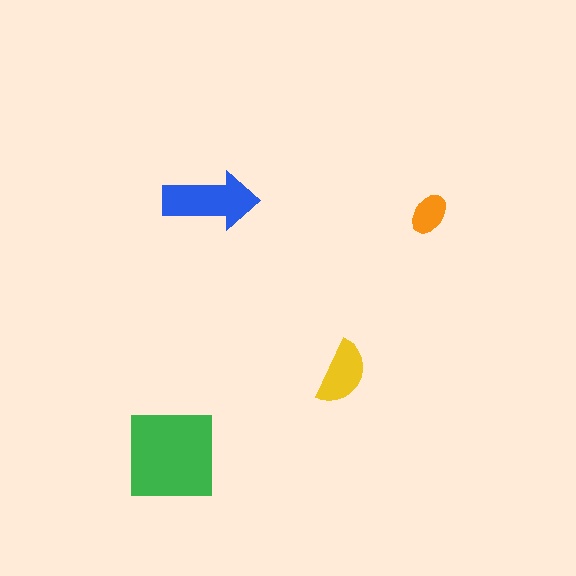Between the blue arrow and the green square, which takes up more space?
The green square.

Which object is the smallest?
The orange ellipse.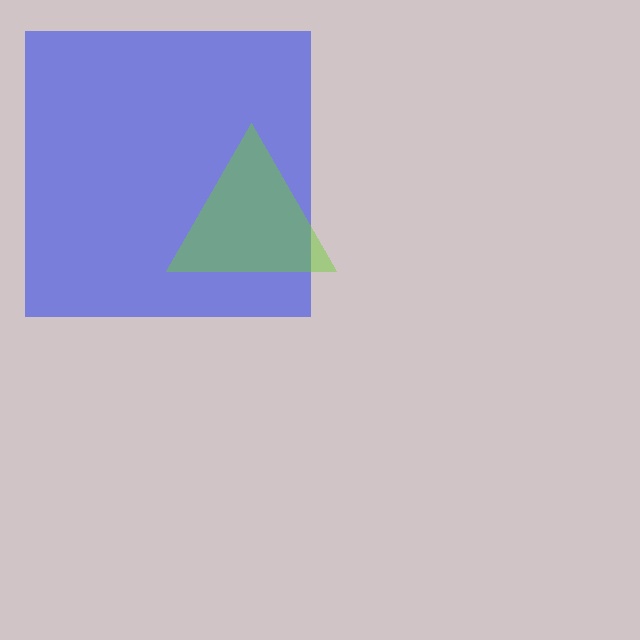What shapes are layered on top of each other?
The layered shapes are: a blue square, a lime triangle.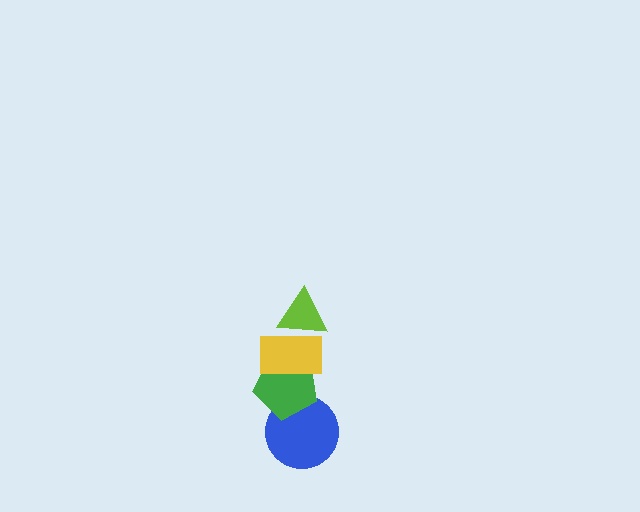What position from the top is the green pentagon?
The green pentagon is 3rd from the top.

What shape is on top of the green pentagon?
The yellow rectangle is on top of the green pentagon.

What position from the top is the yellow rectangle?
The yellow rectangle is 2nd from the top.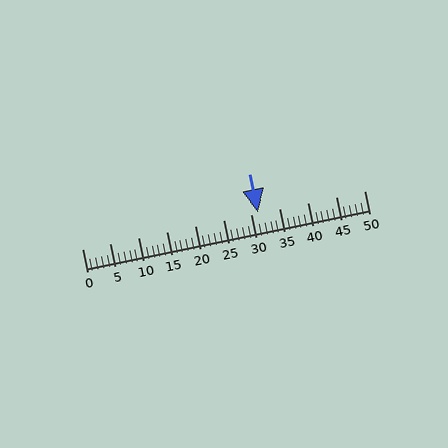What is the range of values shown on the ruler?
The ruler shows values from 0 to 50.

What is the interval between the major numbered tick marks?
The major tick marks are spaced 5 units apart.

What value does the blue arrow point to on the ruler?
The blue arrow points to approximately 31.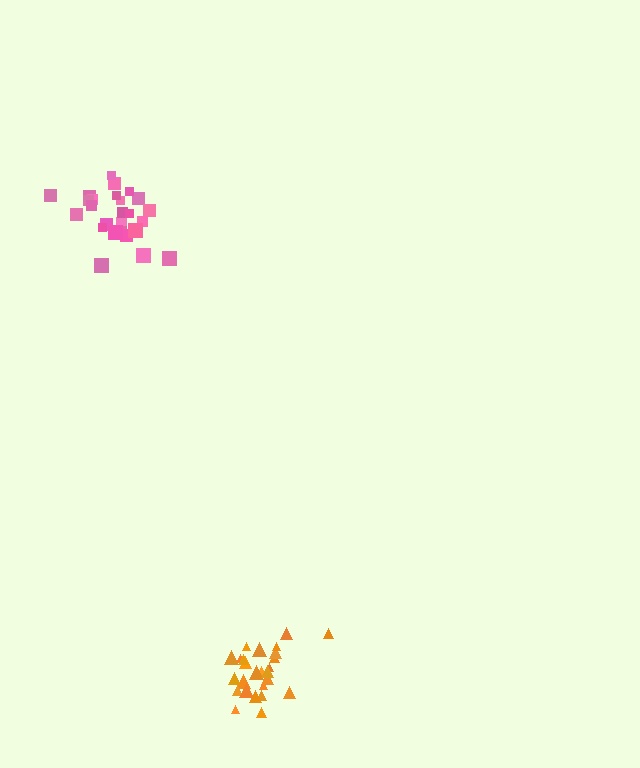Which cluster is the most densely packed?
Pink.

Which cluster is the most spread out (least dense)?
Orange.